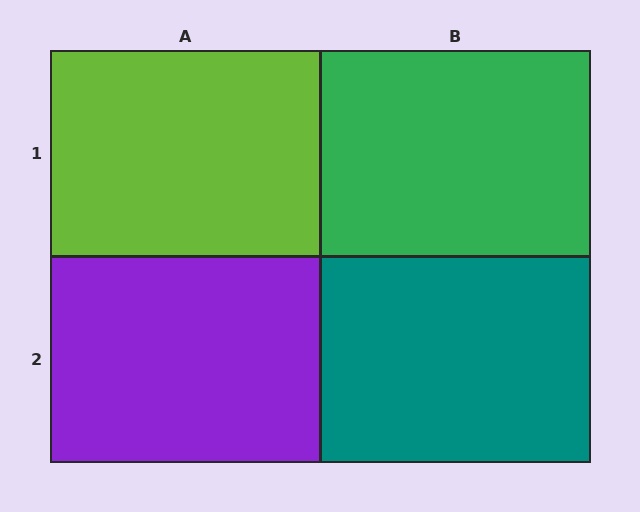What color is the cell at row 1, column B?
Green.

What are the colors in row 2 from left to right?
Purple, teal.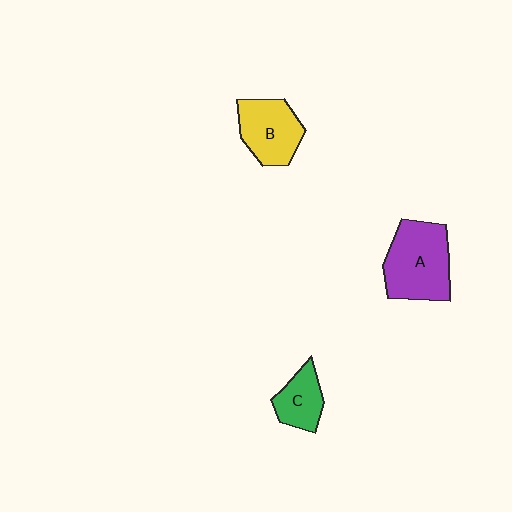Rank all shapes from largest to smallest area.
From largest to smallest: A (purple), B (yellow), C (green).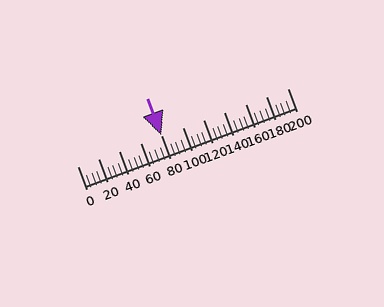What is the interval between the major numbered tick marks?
The major tick marks are spaced 20 units apart.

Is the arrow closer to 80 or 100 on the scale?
The arrow is closer to 80.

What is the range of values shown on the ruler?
The ruler shows values from 0 to 200.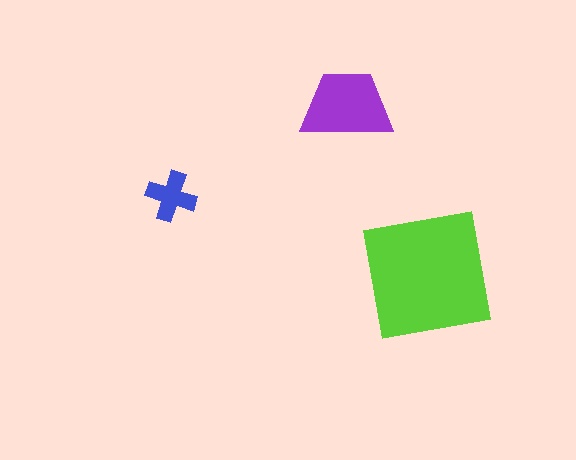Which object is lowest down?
The lime square is bottommost.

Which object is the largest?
The lime square.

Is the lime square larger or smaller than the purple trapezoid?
Larger.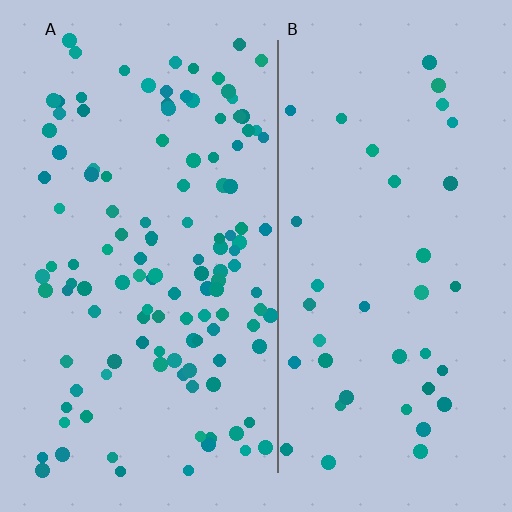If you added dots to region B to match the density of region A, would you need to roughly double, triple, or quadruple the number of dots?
Approximately triple.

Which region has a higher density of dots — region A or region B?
A (the left).